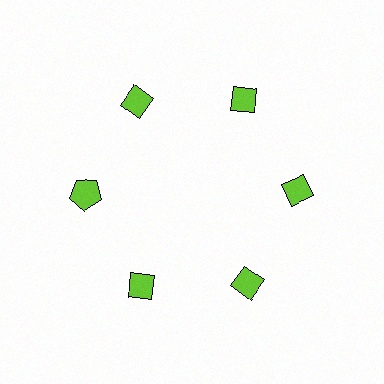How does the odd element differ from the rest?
It has a different shape: pentagon instead of diamond.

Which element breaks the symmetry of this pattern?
The lime pentagon at roughly the 9 o'clock position breaks the symmetry. All other shapes are lime diamonds.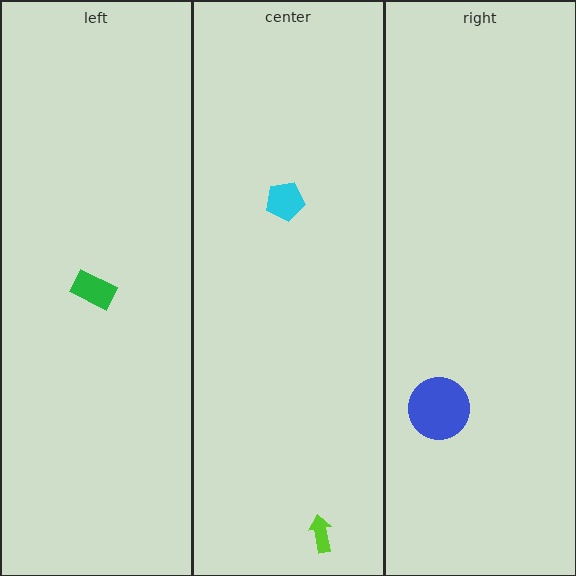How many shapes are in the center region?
2.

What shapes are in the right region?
The blue circle.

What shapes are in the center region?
The cyan pentagon, the lime arrow.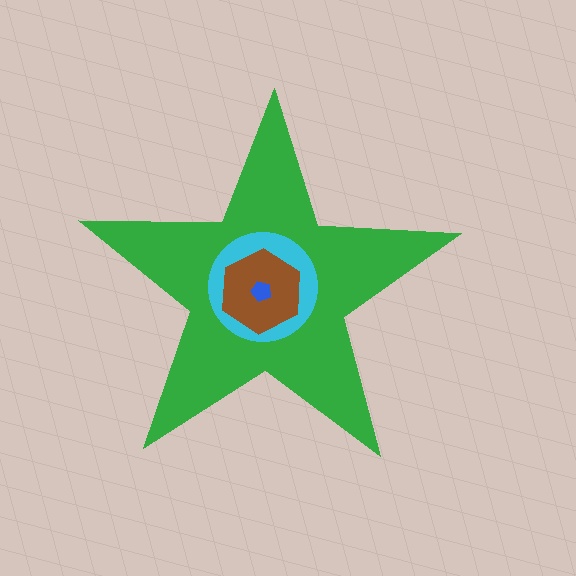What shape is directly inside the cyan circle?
The brown hexagon.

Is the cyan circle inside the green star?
Yes.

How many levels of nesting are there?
4.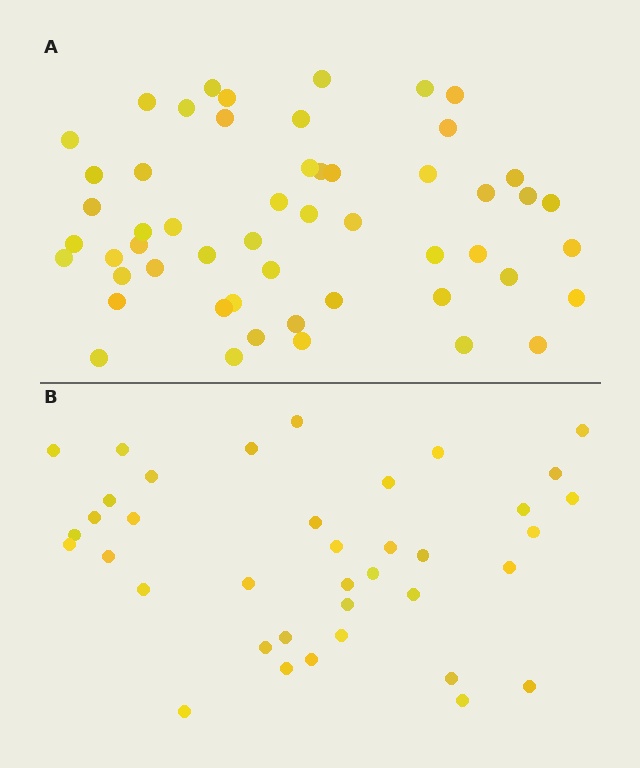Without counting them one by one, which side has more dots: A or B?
Region A (the top region) has more dots.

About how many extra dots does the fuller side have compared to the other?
Region A has approximately 15 more dots than region B.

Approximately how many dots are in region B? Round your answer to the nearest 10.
About 40 dots. (The exact count is 38, which rounds to 40.)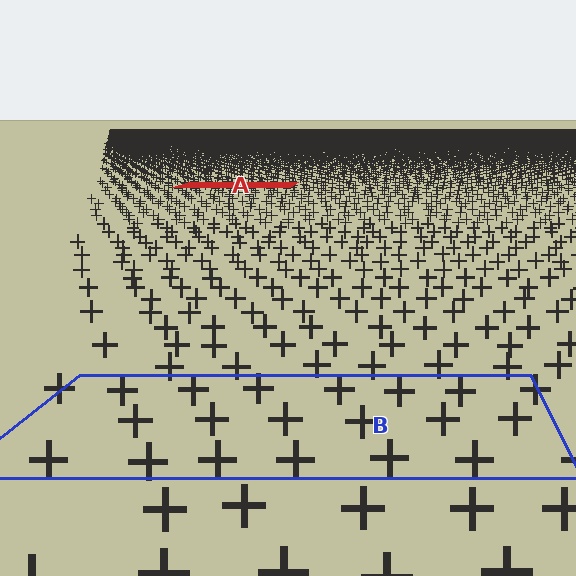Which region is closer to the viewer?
Region B is closer. The texture elements there are larger and more spread out.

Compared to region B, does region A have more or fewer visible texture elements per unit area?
Region A has more texture elements per unit area — they are packed more densely because it is farther away.